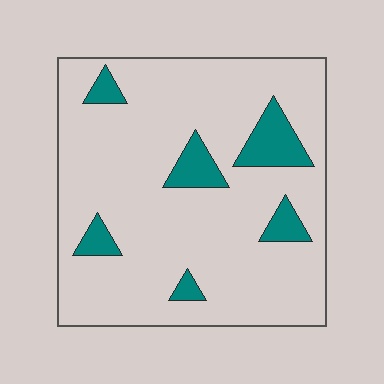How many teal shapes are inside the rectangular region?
6.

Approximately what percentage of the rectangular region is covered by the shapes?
Approximately 15%.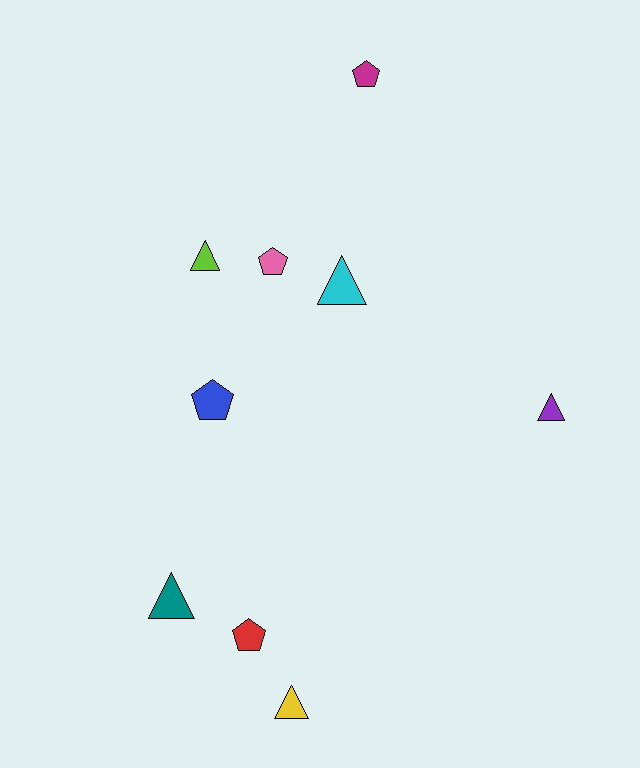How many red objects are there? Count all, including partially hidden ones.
There is 1 red object.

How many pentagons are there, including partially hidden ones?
There are 4 pentagons.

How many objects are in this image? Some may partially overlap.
There are 9 objects.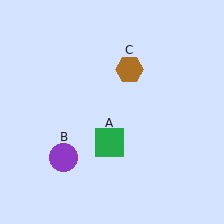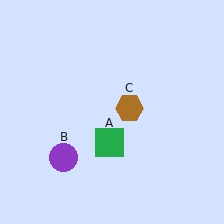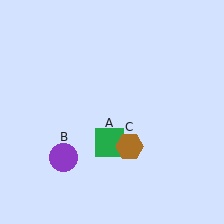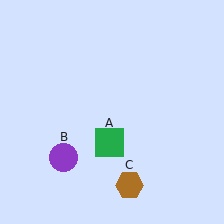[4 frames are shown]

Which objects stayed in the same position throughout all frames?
Green square (object A) and purple circle (object B) remained stationary.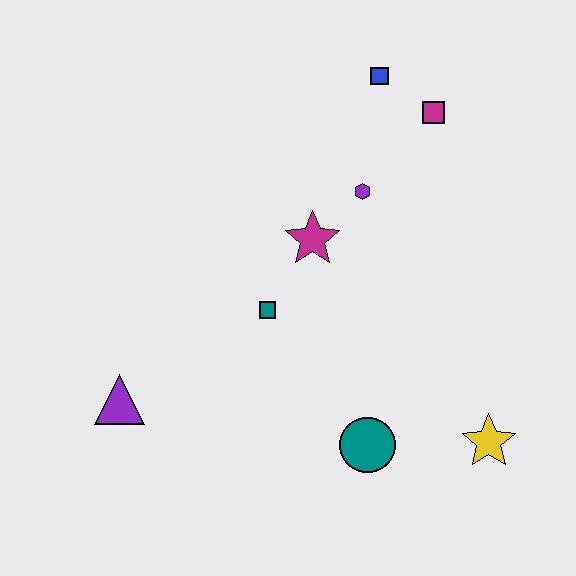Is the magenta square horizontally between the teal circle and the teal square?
No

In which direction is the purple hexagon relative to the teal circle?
The purple hexagon is above the teal circle.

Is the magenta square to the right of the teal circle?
Yes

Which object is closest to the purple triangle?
The teal square is closest to the purple triangle.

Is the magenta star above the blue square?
No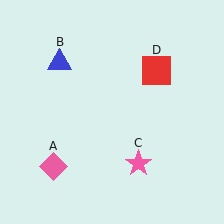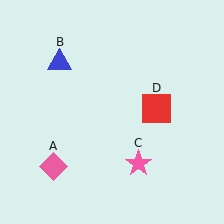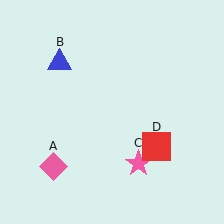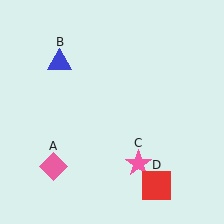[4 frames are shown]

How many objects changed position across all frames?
1 object changed position: red square (object D).